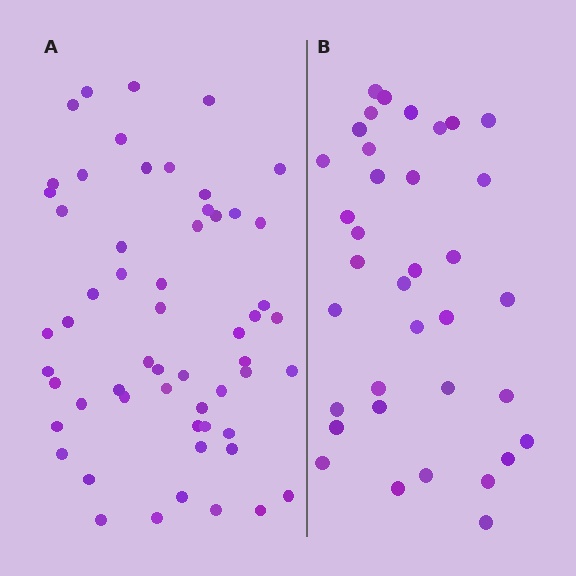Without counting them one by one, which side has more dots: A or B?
Region A (the left region) has more dots.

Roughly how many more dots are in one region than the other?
Region A has approximately 20 more dots than region B.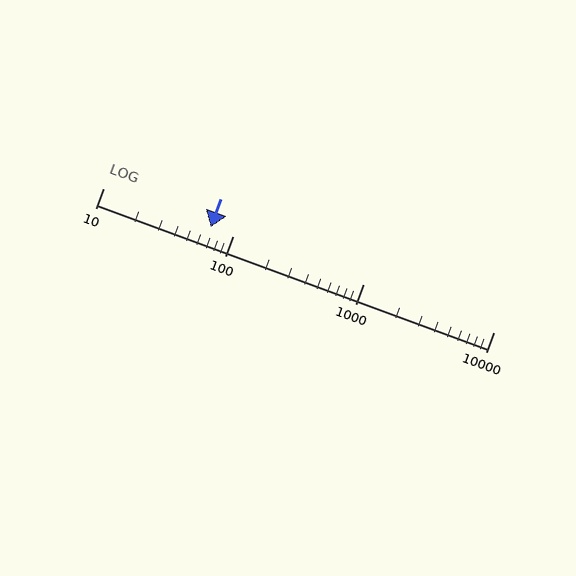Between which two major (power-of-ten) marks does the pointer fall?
The pointer is between 10 and 100.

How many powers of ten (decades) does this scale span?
The scale spans 3 decades, from 10 to 10000.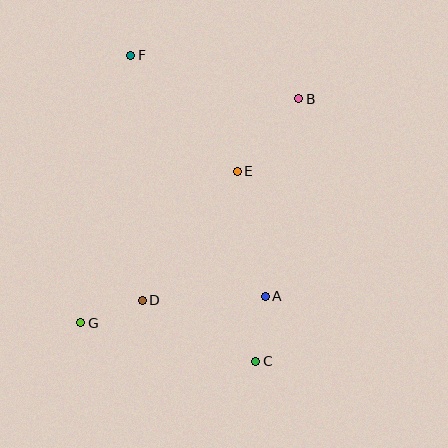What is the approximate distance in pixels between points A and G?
The distance between A and G is approximately 187 pixels.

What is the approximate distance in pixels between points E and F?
The distance between E and F is approximately 158 pixels.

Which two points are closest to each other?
Points A and C are closest to each other.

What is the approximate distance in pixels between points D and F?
The distance between D and F is approximately 245 pixels.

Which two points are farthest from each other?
Points C and F are farthest from each other.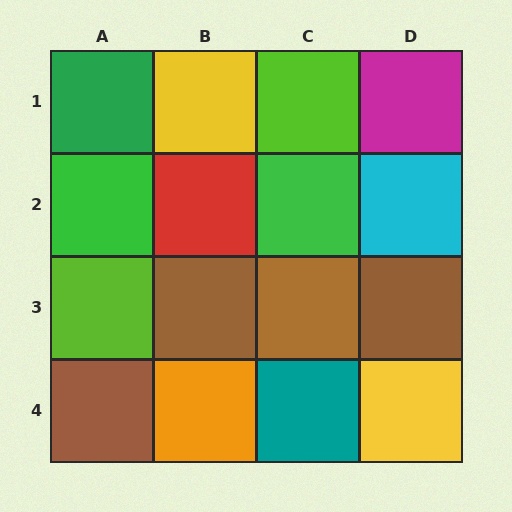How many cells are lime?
2 cells are lime.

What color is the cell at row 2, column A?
Green.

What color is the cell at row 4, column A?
Brown.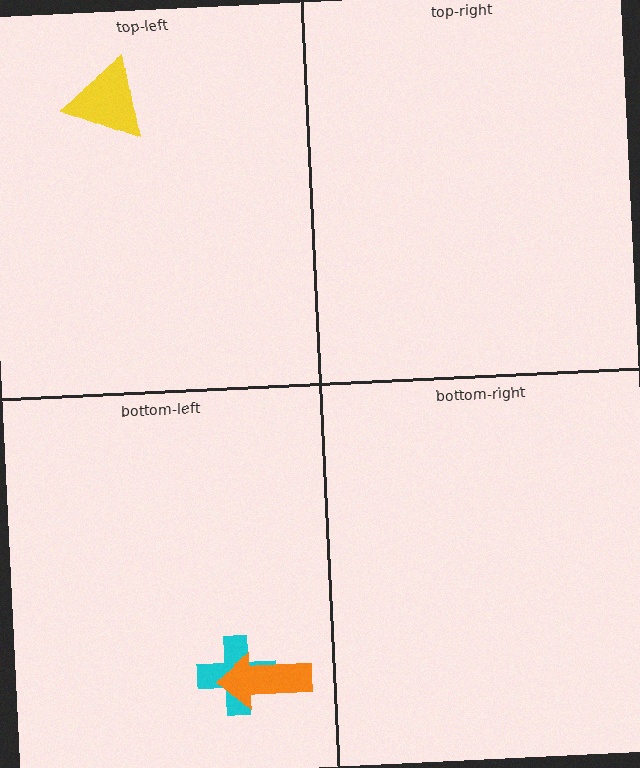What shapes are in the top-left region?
The yellow triangle.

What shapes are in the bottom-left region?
The cyan cross, the orange arrow.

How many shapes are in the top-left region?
1.